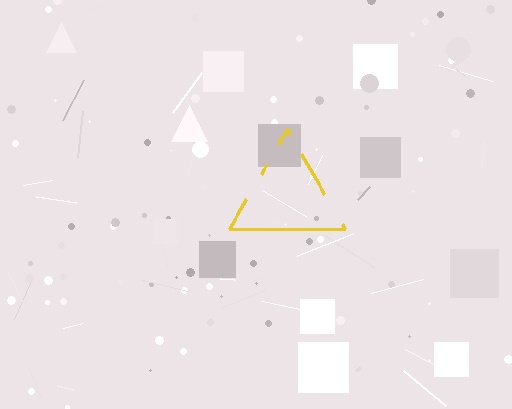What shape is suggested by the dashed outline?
The dashed outline suggests a triangle.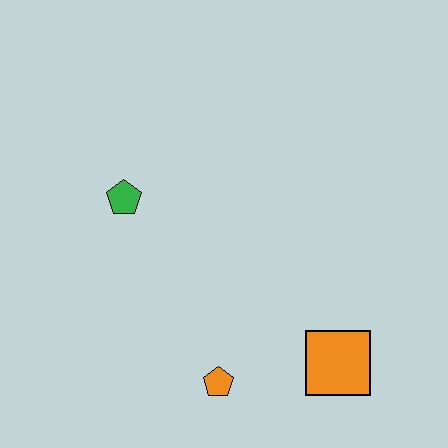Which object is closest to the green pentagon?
The orange pentagon is closest to the green pentagon.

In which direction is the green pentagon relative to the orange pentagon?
The green pentagon is above the orange pentagon.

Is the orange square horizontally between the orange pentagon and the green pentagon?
No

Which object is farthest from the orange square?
The green pentagon is farthest from the orange square.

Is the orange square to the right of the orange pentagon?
Yes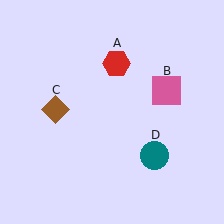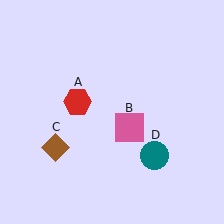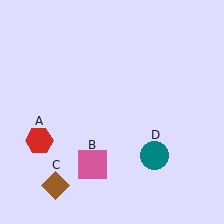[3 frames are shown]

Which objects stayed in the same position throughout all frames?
Teal circle (object D) remained stationary.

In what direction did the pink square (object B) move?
The pink square (object B) moved down and to the left.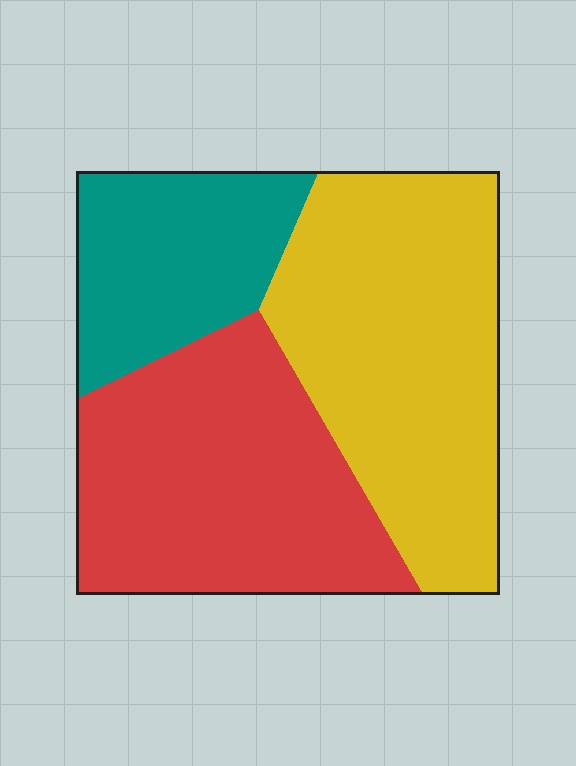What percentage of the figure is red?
Red takes up about three eighths (3/8) of the figure.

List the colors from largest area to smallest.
From largest to smallest: yellow, red, teal.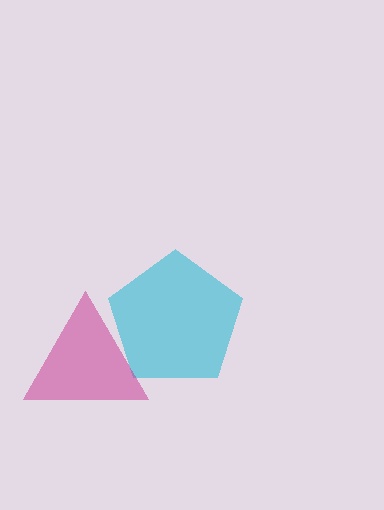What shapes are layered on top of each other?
The layered shapes are: a cyan pentagon, a magenta triangle.